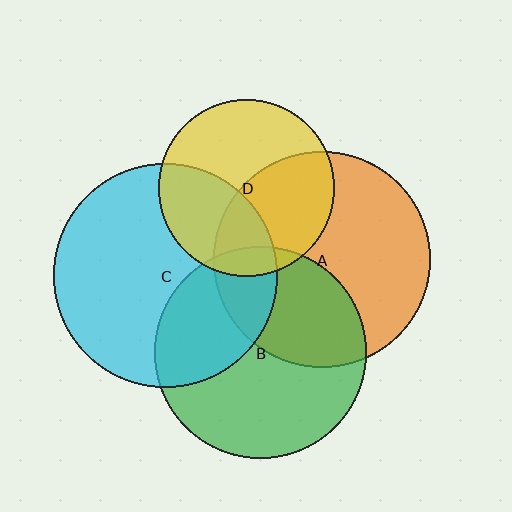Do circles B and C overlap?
Yes.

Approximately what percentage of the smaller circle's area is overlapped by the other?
Approximately 35%.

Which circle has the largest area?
Circle C (cyan).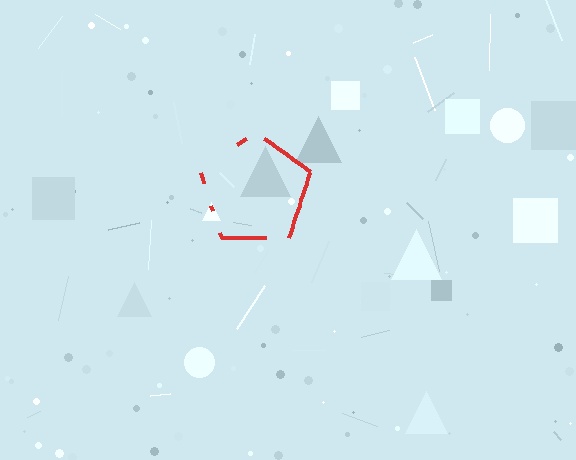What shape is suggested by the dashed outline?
The dashed outline suggests a pentagon.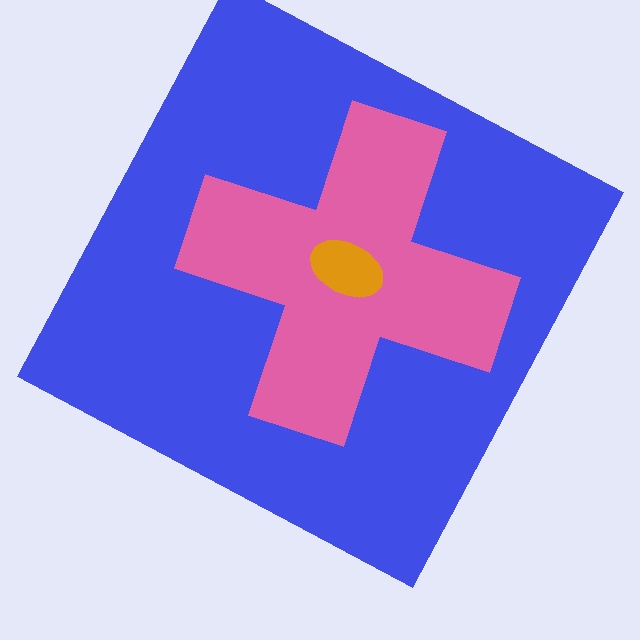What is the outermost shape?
The blue square.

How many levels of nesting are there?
3.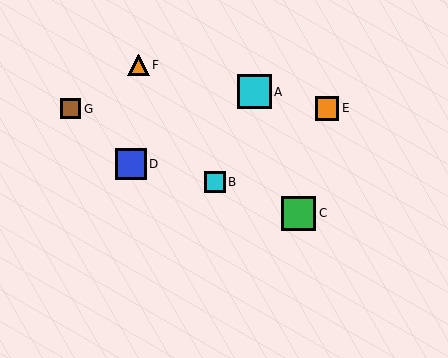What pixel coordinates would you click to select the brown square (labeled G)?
Click at (71, 109) to select the brown square G.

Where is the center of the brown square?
The center of the brown square is at (71, 109).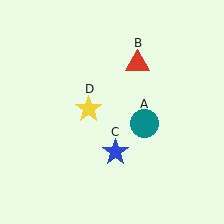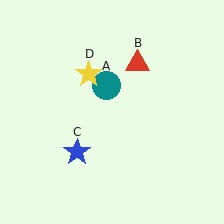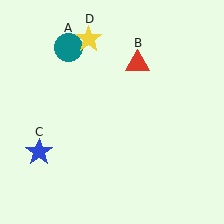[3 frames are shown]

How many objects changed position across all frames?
3 objects changed position: teal circle (object A), blue star (object C), yellow star (object D).